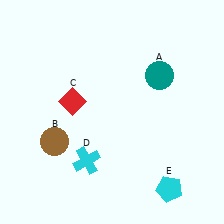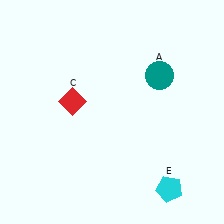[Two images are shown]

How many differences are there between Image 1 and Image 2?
There are 2 differences between the two images.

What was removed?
The brown circle (B), the cyan cross (D) were removed in Image 2.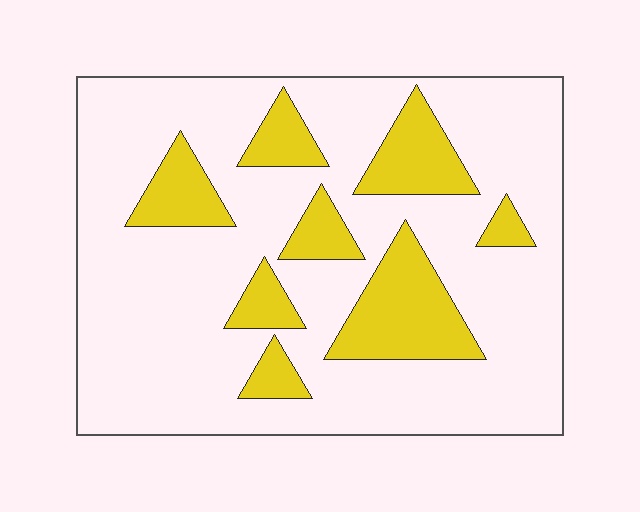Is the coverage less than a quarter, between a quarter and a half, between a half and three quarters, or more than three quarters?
Less than a quarter.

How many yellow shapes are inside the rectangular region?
8.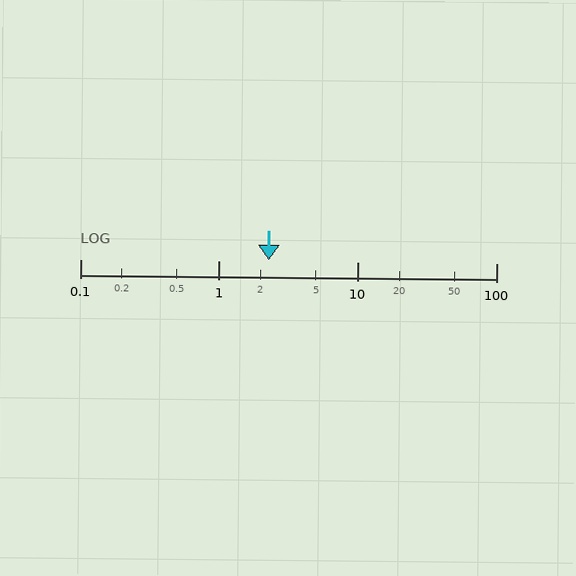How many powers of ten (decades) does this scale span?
The scale spans 3 decades, from 0.1 to 100.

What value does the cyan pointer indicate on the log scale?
The pointer indicates approximately 2.3.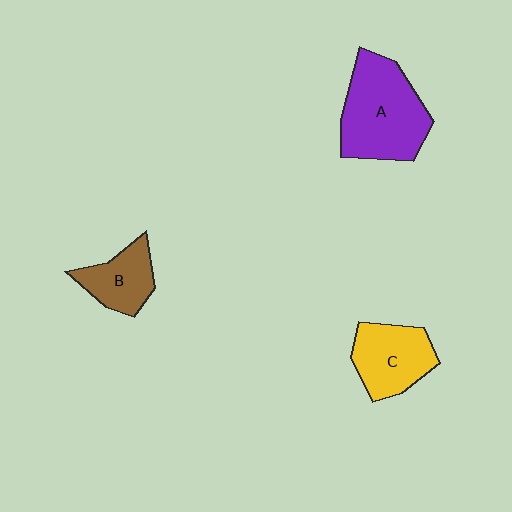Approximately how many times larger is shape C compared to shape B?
Approximately 1.3 times.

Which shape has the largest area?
Shape A (purple).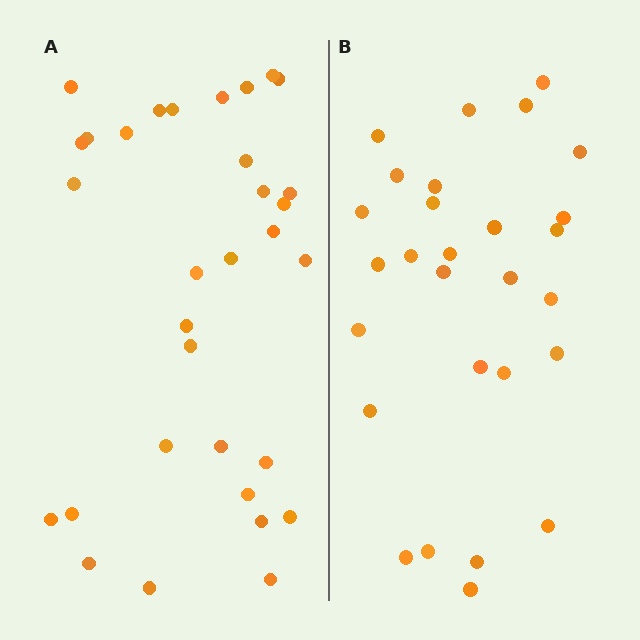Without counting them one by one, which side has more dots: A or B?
Region A (the left region) has more dots.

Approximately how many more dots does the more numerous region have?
Region A has about 4 more dots than region B.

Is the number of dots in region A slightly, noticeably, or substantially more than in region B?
Region A has only slightly more — the two regions are fairly close. The ratio is roughly 1.1 to 1.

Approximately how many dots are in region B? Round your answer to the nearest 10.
About 30 dots. (The exact count is 28, which rounds to 30.)